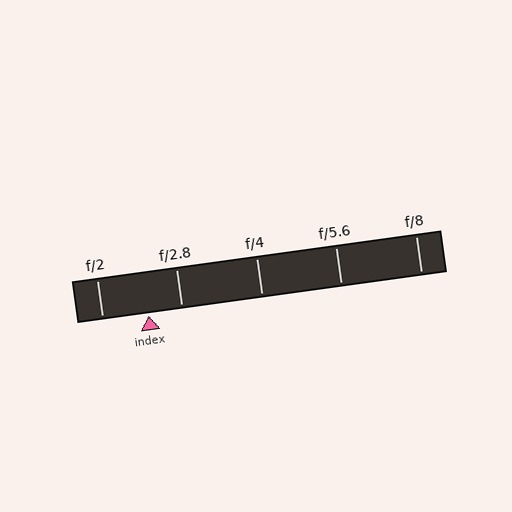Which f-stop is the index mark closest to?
The index mark is closest to f/2.8.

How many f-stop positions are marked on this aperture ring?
There are 5 f-stop positions marked.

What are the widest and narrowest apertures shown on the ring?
The widest aperture shown is f/2 and the narrowest is f/8.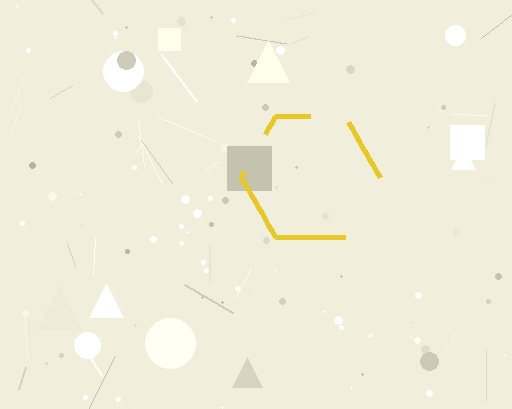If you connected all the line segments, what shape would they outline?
They would outline a hexagon.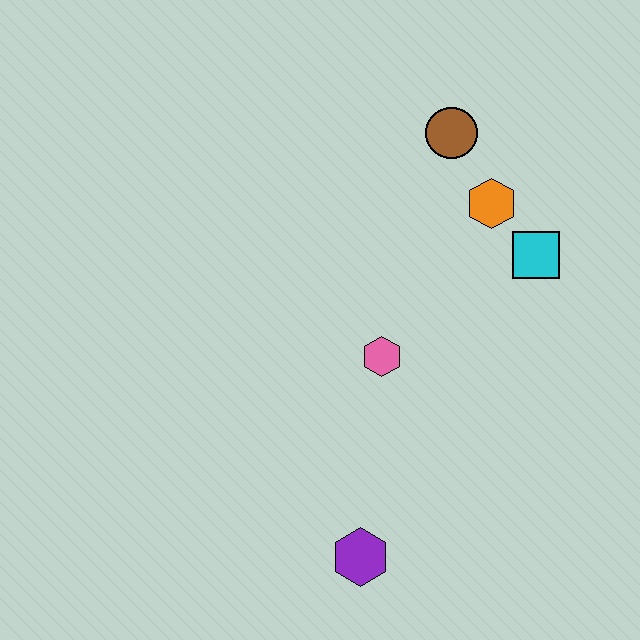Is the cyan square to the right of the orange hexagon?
Yes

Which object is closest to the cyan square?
The orange hexagon is closest to the cyan square.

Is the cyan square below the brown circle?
Yes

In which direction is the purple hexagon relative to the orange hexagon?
The purple hexagon is below the orange hexagon.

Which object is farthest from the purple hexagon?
The brown circle is farthest from the purple hexagon.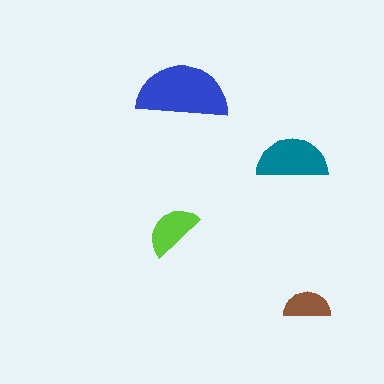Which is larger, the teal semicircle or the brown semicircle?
The teal one.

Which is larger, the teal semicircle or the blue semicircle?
The blue one.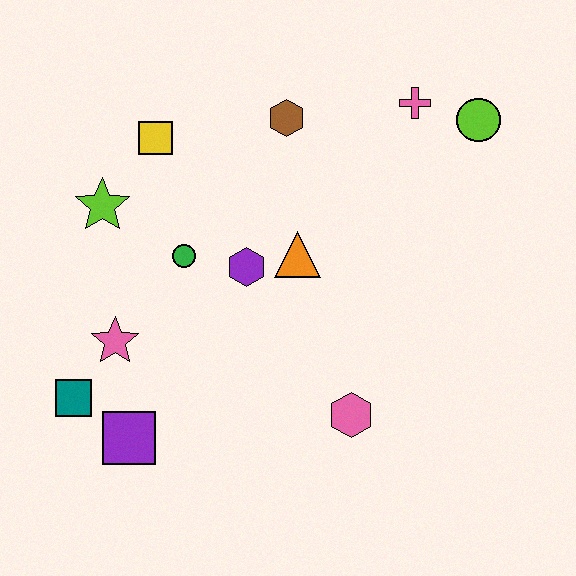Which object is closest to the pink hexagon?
The orange triangle is closest to the pink hexagon.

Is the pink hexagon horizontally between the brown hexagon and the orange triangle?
No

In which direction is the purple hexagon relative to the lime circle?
The purple hexagon is to the left of the lime circle.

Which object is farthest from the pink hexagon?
The yellow square is farthest from the pink hexagon.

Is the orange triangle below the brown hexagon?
Yes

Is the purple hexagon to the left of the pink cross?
Yes